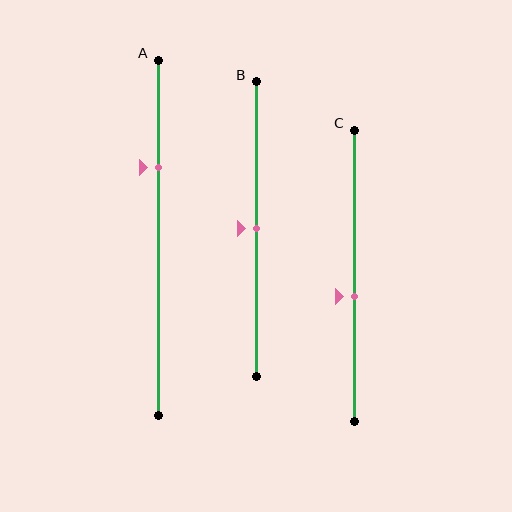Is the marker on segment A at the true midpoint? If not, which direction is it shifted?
No, the marker on segment A is shifted upward by about 20% of the segment length.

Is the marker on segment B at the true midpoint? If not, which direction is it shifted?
Yes, the marker on segment B is at the true midpoint.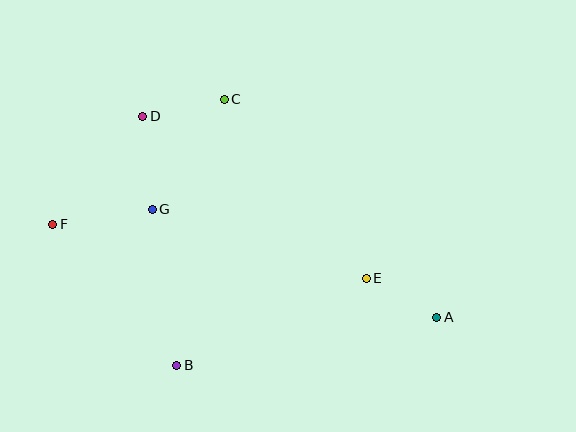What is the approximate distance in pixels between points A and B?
The distance between A and B is approximately 264 pixels.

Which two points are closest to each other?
Points A and E are closest to each other.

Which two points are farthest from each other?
Points A and F are farthest from each other.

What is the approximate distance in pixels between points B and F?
The distance between B and F is approximately 188 pixels.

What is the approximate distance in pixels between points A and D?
The distance between A and D is approximately 356 pixels.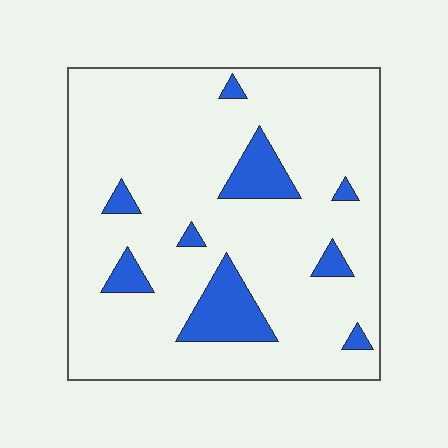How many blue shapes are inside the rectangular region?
9.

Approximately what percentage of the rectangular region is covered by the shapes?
Approximately 15%.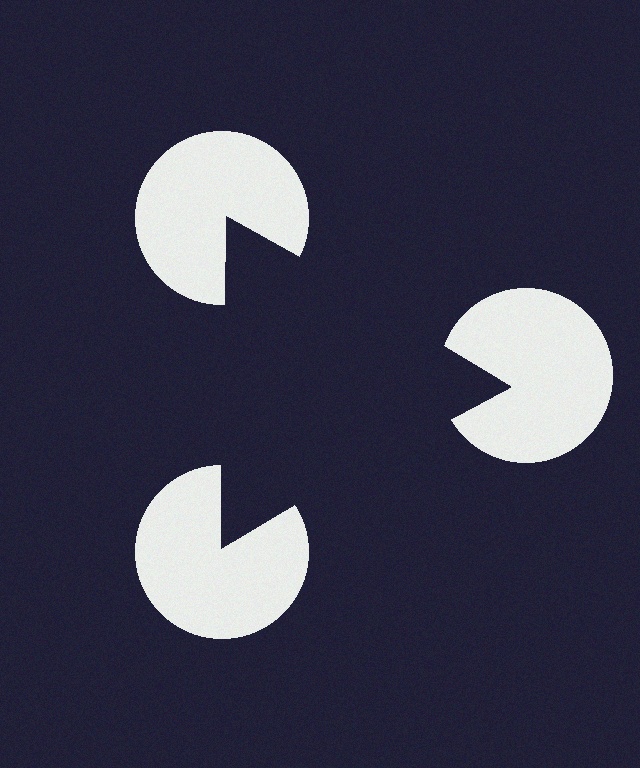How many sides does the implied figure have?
3 sides.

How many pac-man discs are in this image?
There are 3 — one at each vertex of the illusory triangle.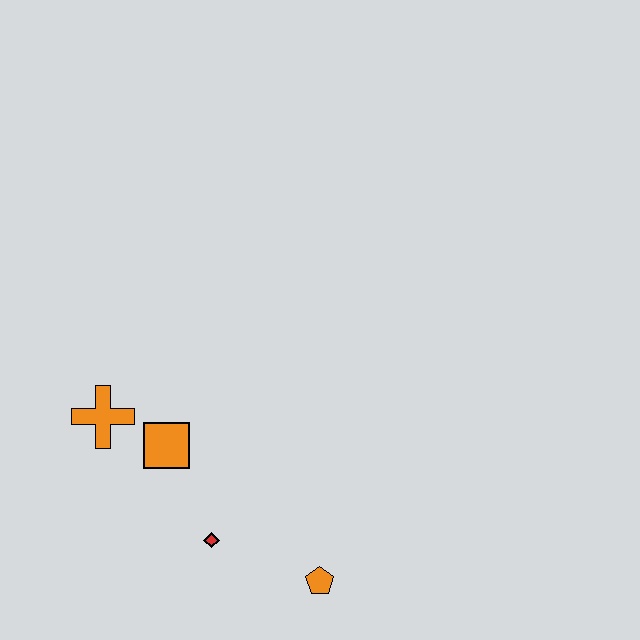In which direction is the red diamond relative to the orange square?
The red diamond is below the orange square.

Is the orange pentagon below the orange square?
Yes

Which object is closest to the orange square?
The orange cross is closest to the orange square.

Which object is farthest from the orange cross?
The orange pentagon is farthest from the orange cross.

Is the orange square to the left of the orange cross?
No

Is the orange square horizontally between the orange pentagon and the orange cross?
Yes